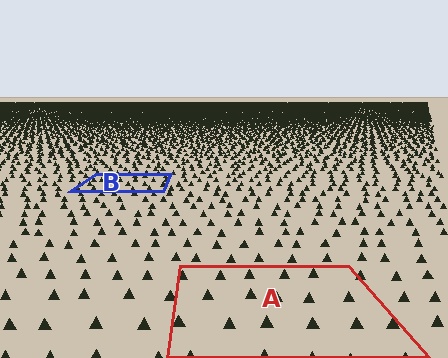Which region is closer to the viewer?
Region A is closer. The texture elements there are larger and more spread out.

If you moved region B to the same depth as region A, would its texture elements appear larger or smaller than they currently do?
They would appear larger. At a closer depth, the same texture elements are projected at a bigger on-screen size.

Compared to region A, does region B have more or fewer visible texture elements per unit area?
Region B has more texture elements per unit area — they are packed more densely because it is farther away.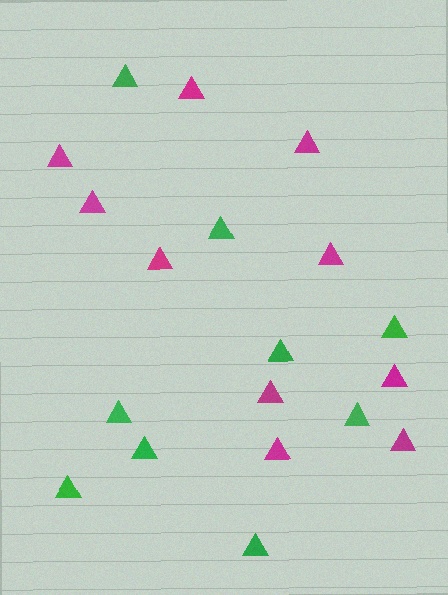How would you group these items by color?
There are 2 groups: one group of magenta triangles (10) and one group of green triangles (9).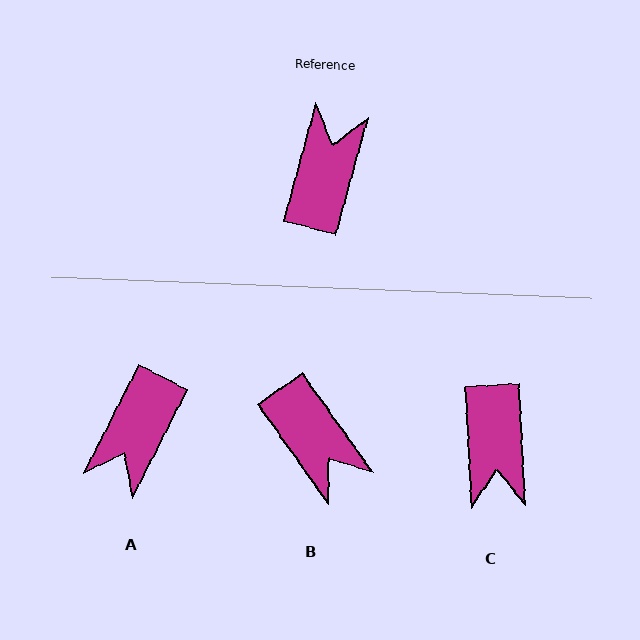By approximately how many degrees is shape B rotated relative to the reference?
Approximately 129 degrees clockwise.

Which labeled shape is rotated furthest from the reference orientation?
A, about 169 degrees away.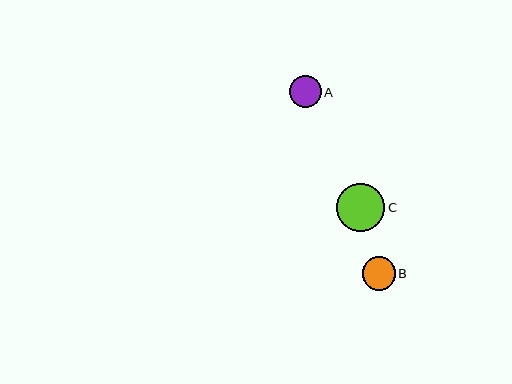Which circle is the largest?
Circle C is the largest with a size of approximately 48 pixels.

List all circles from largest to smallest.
From largest to smallest: C, B, A.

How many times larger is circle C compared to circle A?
Circle C is approximately 1.5 times the size of circle A.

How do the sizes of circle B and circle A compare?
Circle B and circle A are approximately the same size.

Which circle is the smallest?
Circle A is the smallest with a size of approximately 32 pixels.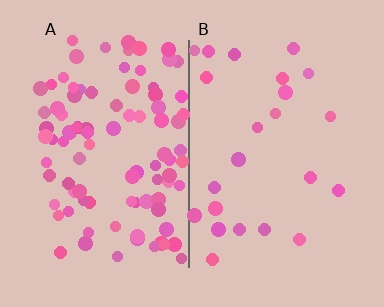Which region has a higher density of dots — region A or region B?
A (the left).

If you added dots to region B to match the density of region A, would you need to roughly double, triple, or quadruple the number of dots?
Approximately quadruple.